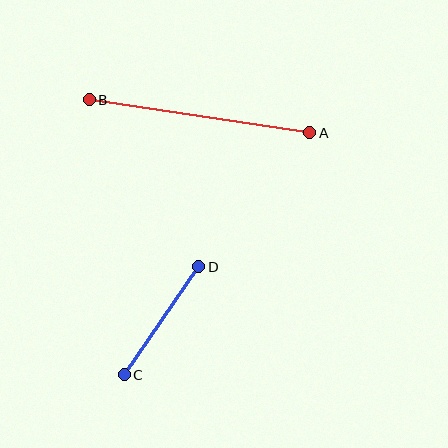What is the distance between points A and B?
The distance is approximately 223 pixels.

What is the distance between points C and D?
The distance is approximately 131 pixels.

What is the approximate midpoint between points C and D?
The midpoint is at approximately (162, 321) pixels.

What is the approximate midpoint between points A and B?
The midpoint is at approximately (199, 116) pixels.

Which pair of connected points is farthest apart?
Points A and B are farthest apart.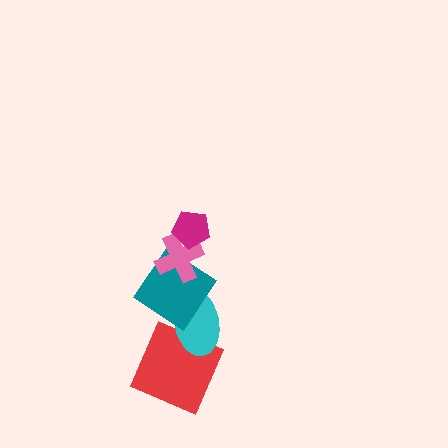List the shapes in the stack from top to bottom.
From top to bottom: the magenta pentagon, the pink cross, the teal diamond, the cyan ellipse, the red square.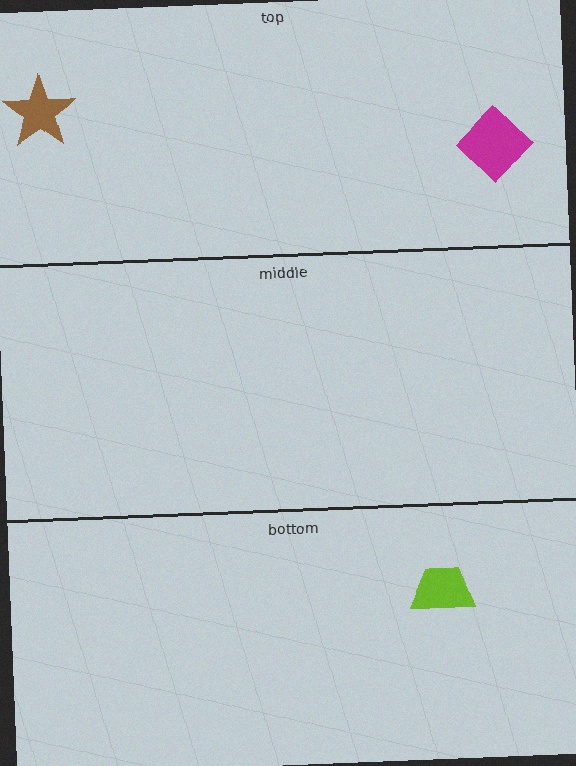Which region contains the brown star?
The top region.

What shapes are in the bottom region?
The lime trapezoid.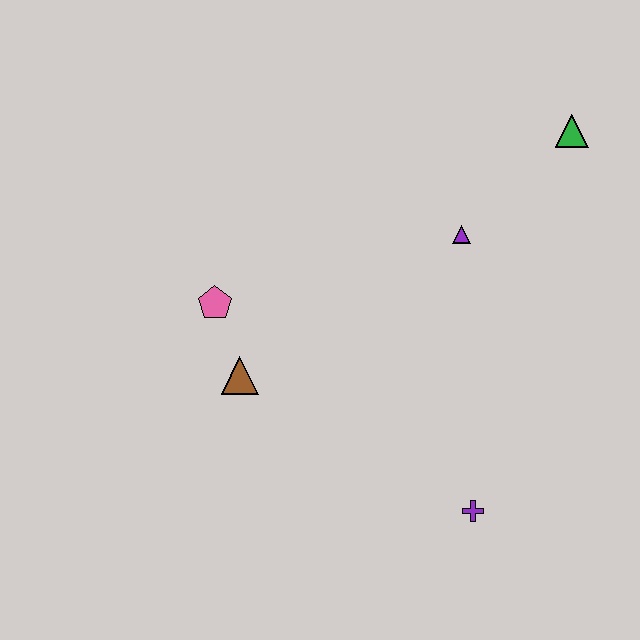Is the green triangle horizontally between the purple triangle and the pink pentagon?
No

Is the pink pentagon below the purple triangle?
Yes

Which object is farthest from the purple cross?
The green triangle is farthest from the purple cross.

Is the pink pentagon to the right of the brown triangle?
No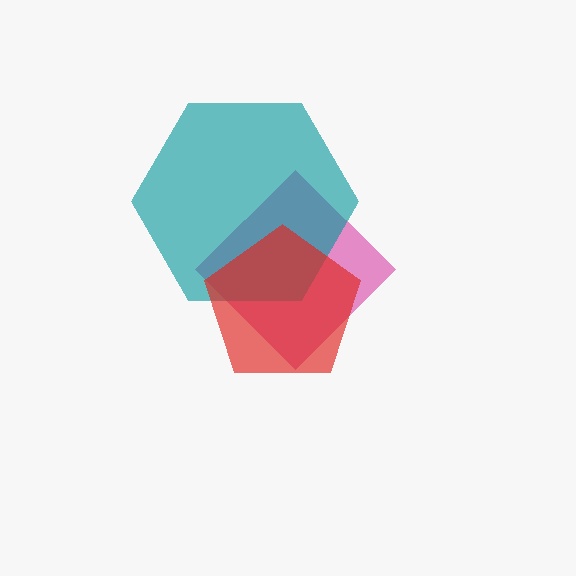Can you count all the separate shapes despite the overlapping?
Yes, there are 3 separate shapes.